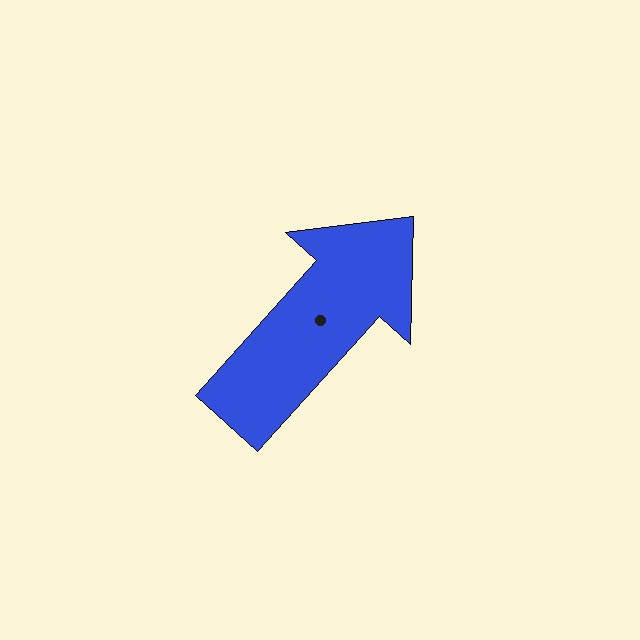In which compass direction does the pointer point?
Northeast.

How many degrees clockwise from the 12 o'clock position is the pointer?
Approximately 42 degrees.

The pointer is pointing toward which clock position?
Roughly 1 o'clock.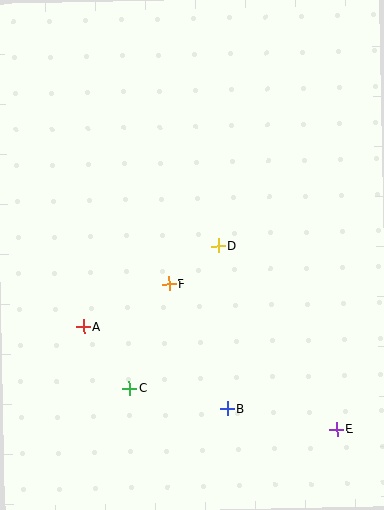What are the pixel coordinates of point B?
Point B is at (227, 409).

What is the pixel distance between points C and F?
The distance between C and F is 112 pixels.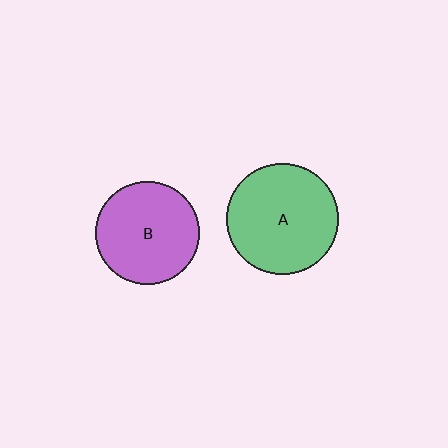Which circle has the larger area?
Circle A (green).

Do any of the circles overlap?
No, none of the circles overlap.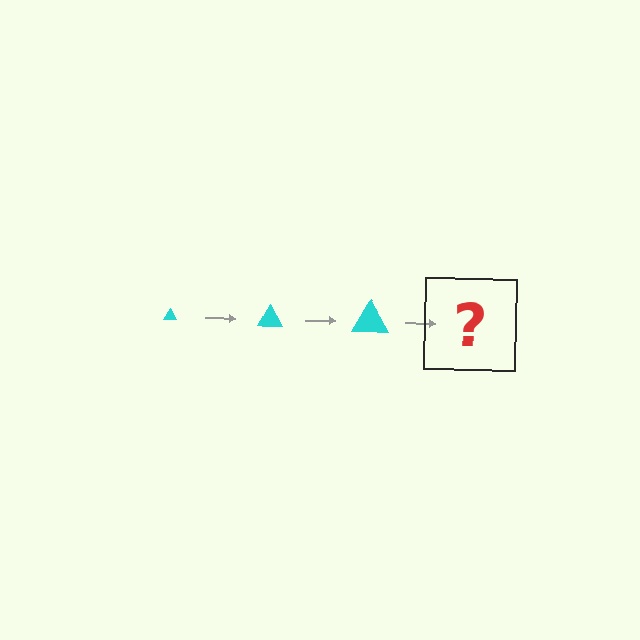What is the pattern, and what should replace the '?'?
The pattern is that the triangle gets progressively larger each step. The '?' should be a cyan triangle, larger than the previous one.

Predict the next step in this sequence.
The next step is a cyan triangle, larger than the previous one.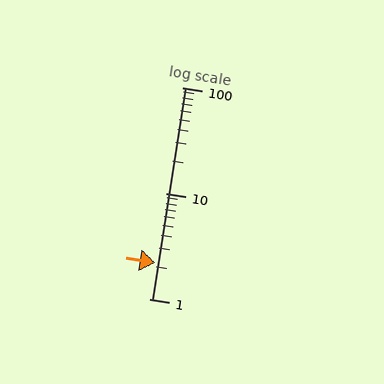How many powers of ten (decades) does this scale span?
The scale spans 2 decades, from 1 to 100.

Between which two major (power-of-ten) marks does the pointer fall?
The pointer is between 1 and 10.